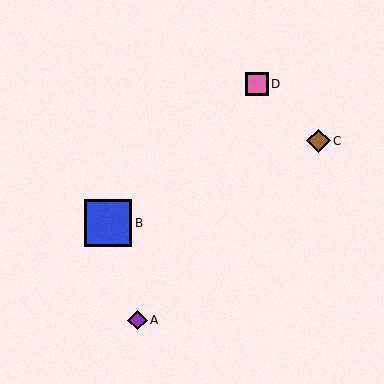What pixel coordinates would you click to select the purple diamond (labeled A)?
Click at (138, 320) to select the purple diamond A.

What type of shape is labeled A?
Shape A is a purple diamond.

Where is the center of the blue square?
The center of the blue square is at (108, 223).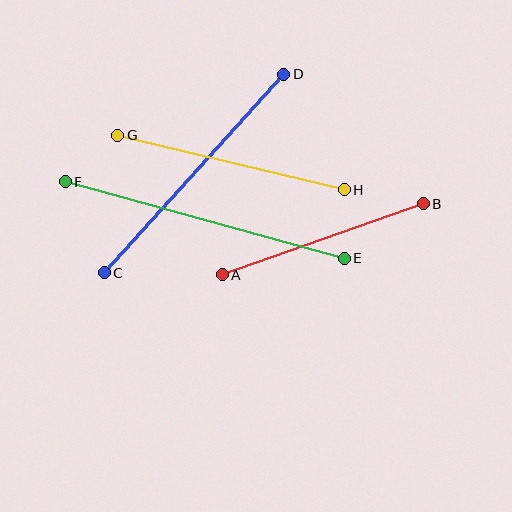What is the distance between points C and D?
The distance is approximately 267 pixels.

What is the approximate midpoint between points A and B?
The midpoint is at approximately (323, 239) pixels.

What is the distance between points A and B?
The distance is approximately 213 pixels.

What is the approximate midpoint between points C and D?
The midpoint is at approximately (194, 174) pixels.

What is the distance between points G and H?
The distance is approximately 233 pixels.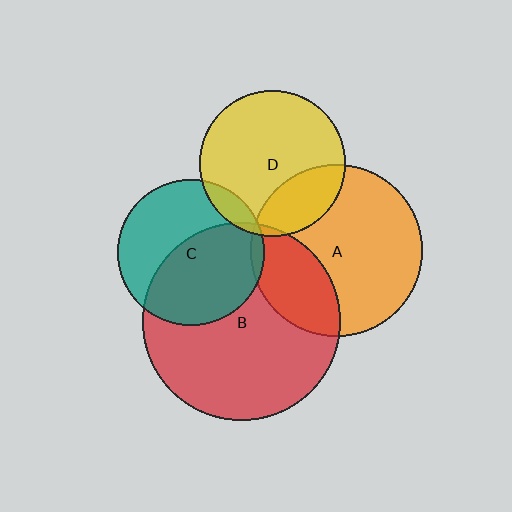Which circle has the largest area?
Circle B (red).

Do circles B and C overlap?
Yes.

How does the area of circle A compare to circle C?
Approximately 1.4 times.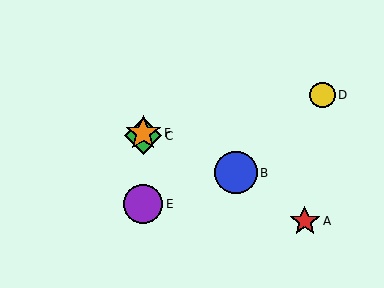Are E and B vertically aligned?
No, E is at x≈143 and B is at x≈236.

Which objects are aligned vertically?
Objects C, E, F are aligned vertically.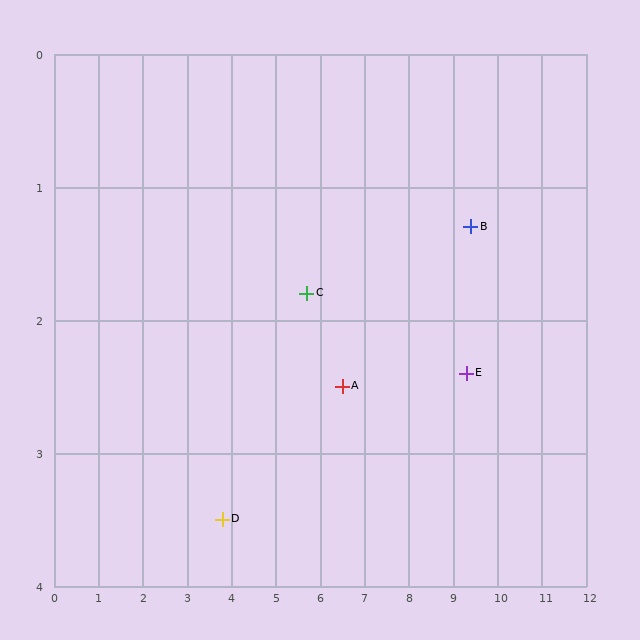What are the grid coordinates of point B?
Point B is at approximately (9.4, 1.3).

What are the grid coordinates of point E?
Point E is at approximately (9.3, 2.4).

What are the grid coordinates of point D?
Point D is at approximately (3.8, 3.5).